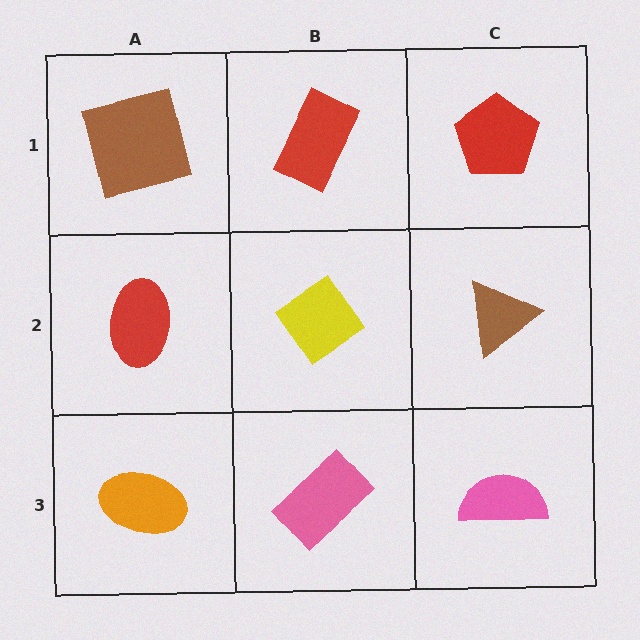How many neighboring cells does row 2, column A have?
3.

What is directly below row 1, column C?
A brown triangle.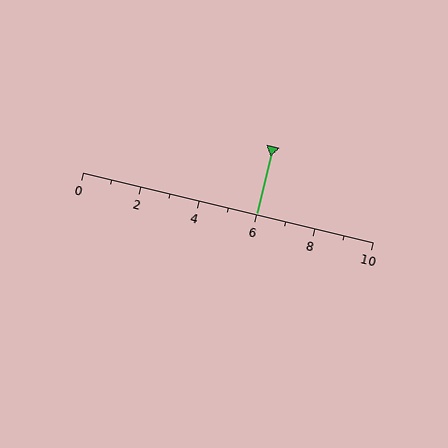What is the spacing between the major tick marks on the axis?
The major ticks are spaced 2 apart.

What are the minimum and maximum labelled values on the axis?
The axis runs from 0 to 10.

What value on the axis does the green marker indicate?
The marker indicates approximately 6.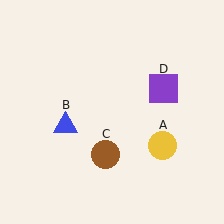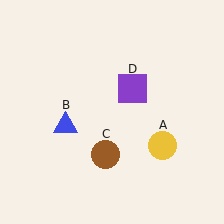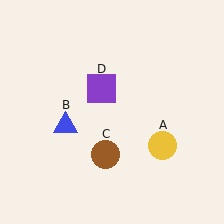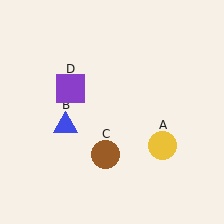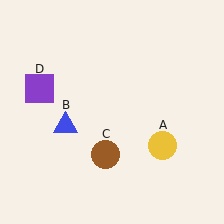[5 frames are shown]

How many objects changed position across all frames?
1 object changed position: purple square (object D).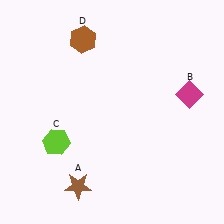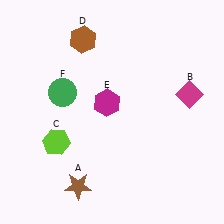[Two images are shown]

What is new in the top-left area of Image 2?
A green circle (F) was added in the top-left area of Image 2.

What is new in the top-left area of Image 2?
A magenta hexagon (E) was added in the top-left area of Image 2.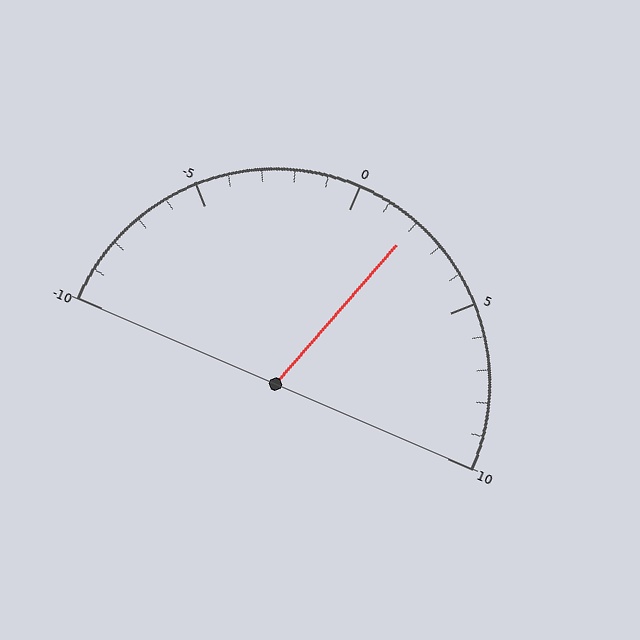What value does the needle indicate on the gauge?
The needle indicates approximately 2.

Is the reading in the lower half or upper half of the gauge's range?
The reading is in the upper half of the range (-10 to 10).